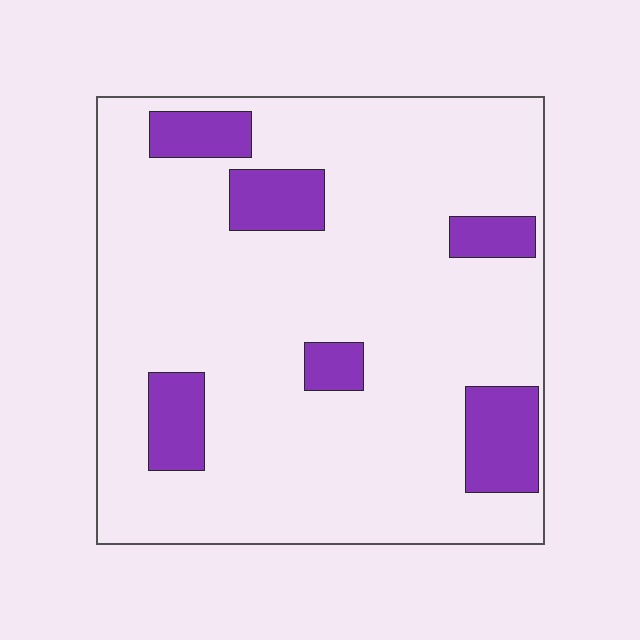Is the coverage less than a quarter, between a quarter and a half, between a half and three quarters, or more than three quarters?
Less than a quarter.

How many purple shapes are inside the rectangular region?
6.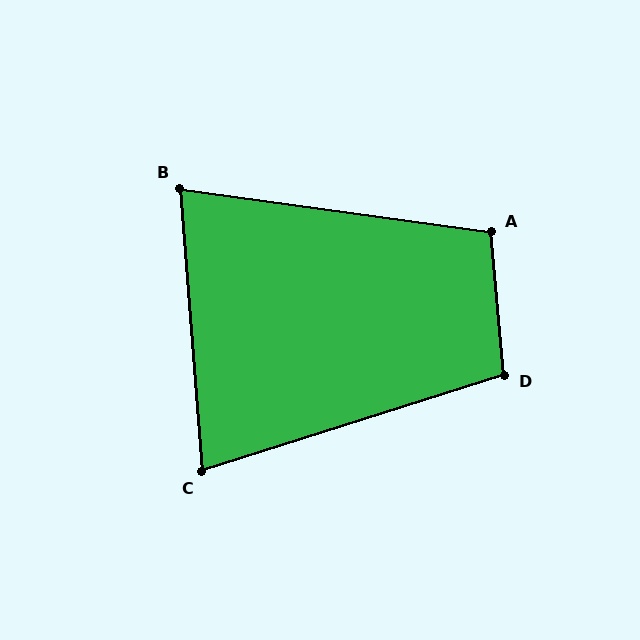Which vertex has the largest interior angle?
A, at approximately 103 degrees.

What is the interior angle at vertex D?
Approximately 102 degrees (obtuse).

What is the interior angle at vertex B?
Approximately 78 degrees (acute).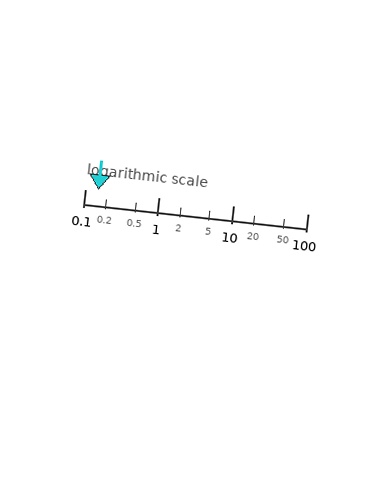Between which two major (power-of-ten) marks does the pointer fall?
The pointer is between 0.1 and 1.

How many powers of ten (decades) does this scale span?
The scale spans 3 decades, from 0.1 to 100.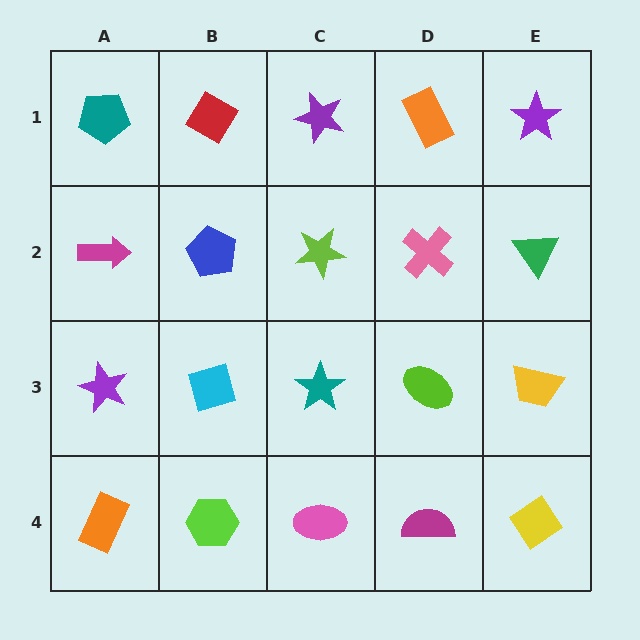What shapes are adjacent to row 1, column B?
A blue pentagon (row 2, column B), a teal pentagon (row 1, column A), a purple star (row 1, column C).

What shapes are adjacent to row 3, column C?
A lime star (row 2, column C), a pink ellipse (row 4, column C), a cyan diamond (row 3, column B), a lime ellipse (row 3, column D).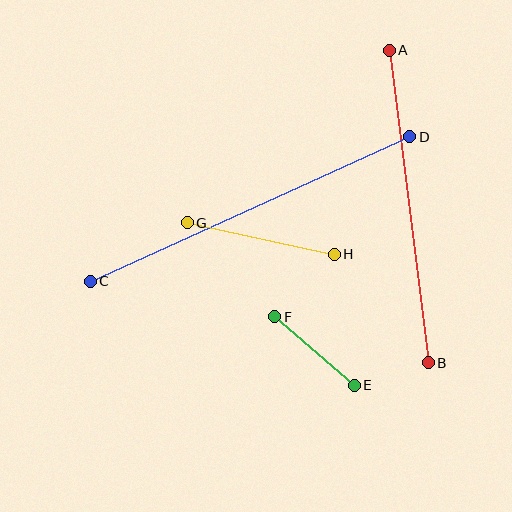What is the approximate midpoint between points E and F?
The midpoint is at approximately (314, 351) pixels.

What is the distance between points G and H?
The distance is approximately 150 pixels.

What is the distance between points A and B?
The distance is approximately 315 pixels.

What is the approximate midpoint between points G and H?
The midpoint is at approximately (261, 238) pixels.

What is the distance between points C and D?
The distance is approximately 350 pixels.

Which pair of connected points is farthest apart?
Points C and D are farthest apart.